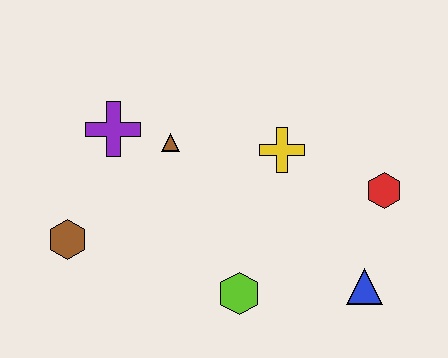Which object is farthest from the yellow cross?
The brown hexagon is farthest from the yellow cross.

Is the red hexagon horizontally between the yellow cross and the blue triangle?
No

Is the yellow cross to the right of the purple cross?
Yes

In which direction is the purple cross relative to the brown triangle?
The purple cross is to the left of the brown triangle.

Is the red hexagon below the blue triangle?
No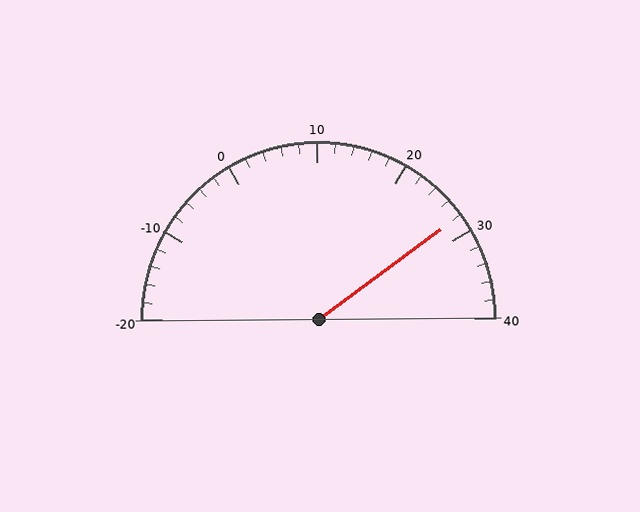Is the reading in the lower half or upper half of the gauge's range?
The reading is in the upper half of the range (-20 to 40).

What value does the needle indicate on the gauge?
The needle indicates approximately 28.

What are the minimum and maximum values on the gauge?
The gauge ranges from -20 to 40.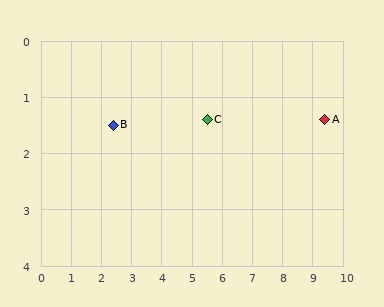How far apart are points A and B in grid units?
Points A and B are about 7.0 grid units apart.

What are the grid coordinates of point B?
Point B is at approximately (2.4, 1.5).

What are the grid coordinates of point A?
Point A is at approximately (9.4, 1.4).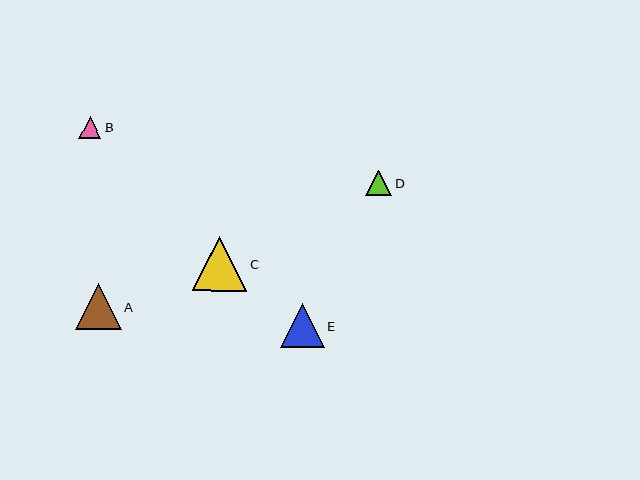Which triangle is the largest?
Triangle C is the largest with a size of approximately 55 pixels.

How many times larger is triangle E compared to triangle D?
Triangle E is approximately 1.7 times the size of triangle D.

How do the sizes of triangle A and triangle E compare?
Triangle A and triangle E are approximately the same size.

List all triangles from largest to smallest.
From largest to smallest: C, A, E, D, B.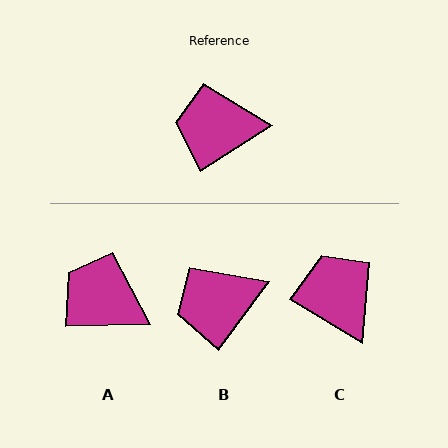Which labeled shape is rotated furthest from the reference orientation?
C, about 64 degrees away.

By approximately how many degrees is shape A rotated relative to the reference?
Approximately 31 degrees clockwise.